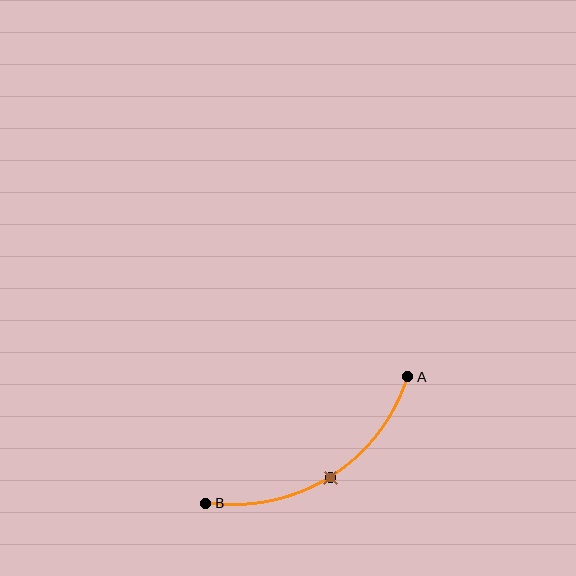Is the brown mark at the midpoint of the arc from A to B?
Yes. The brown mark lies on the arc at equal arc-length from both A and B — it is the arc midpoint.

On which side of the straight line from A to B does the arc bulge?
The arc bulges below the straight line connecting A and B.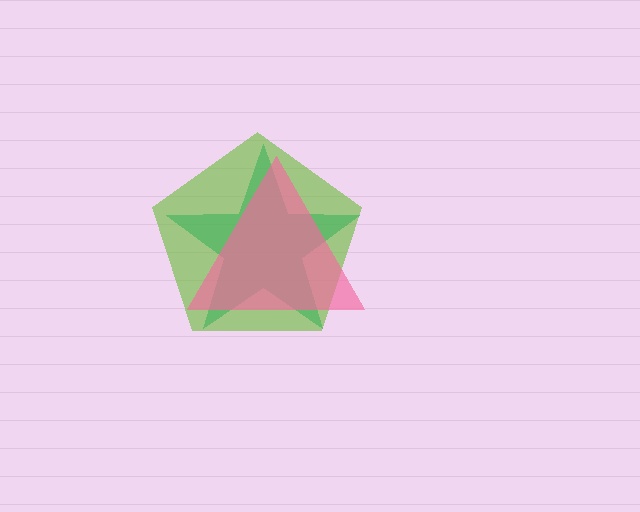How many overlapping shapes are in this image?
There are 3 overlapping shapes in the image.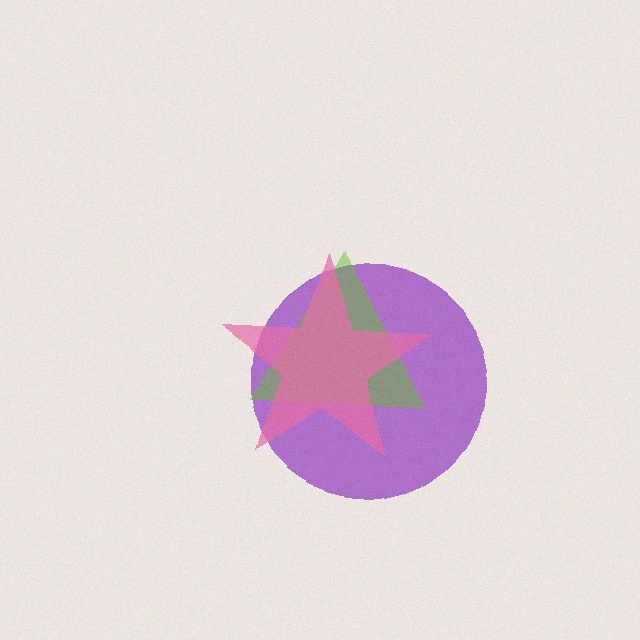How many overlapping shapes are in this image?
There are 3 overlapping shapes in the image.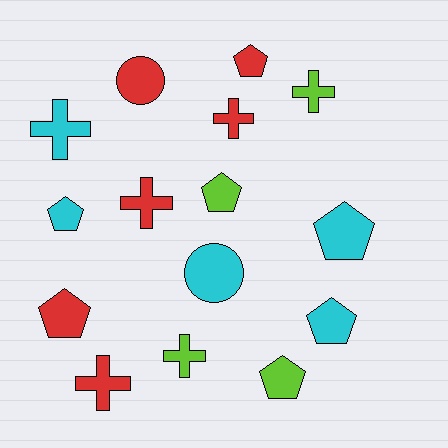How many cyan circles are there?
There is 1 cyan circle.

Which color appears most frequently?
Red, with 6 objects.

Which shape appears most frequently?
Pentagon, with 7 objects.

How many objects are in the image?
There are 15 objects.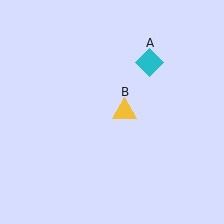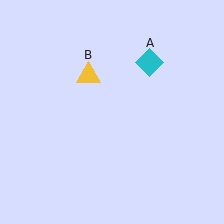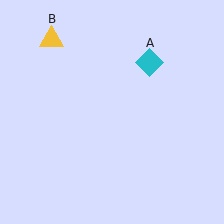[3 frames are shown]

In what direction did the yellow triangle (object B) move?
The yellow triangle (object B) moved up and to the left.